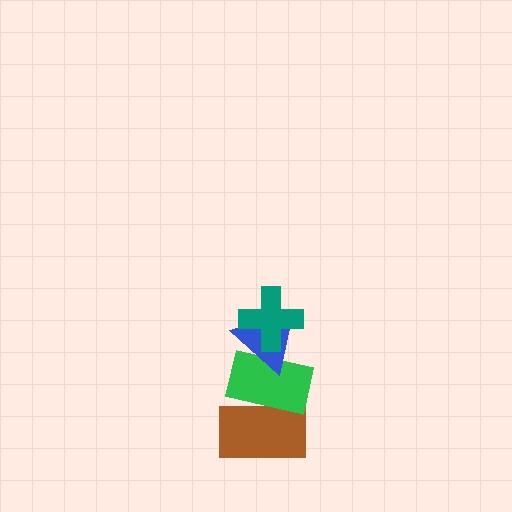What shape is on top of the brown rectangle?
The green rectangle is on top of the brown rectangle.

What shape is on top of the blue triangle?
The teal cross is on top of the blue triangle.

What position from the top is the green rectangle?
The green rectangle is 3rd from the top.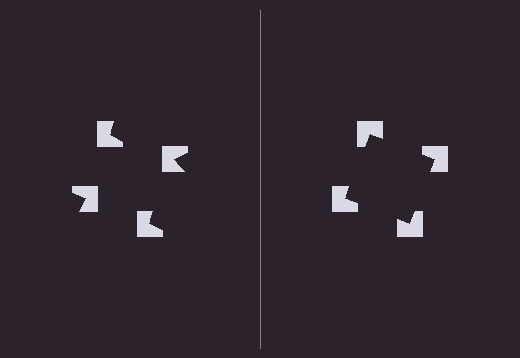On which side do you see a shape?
An illusory square appears on the right side. On the left side the wedge cuts are rotated, so no coherent shape forms.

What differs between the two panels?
The notched squares are positioned identically on both sides; only the wedge orientations differ. On the right they align to a square; on the left they are misaligned.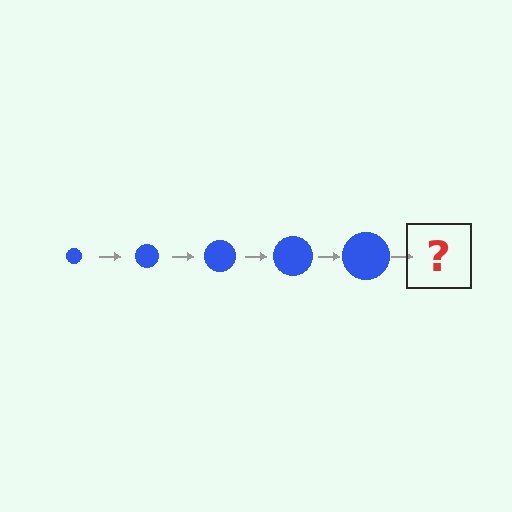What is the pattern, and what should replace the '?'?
The pattern is that the circle gets progressively larger each step. The '?' should be a blue circle, larger than the previous one.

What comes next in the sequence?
The next element should be a blue circle, larger than the previous one.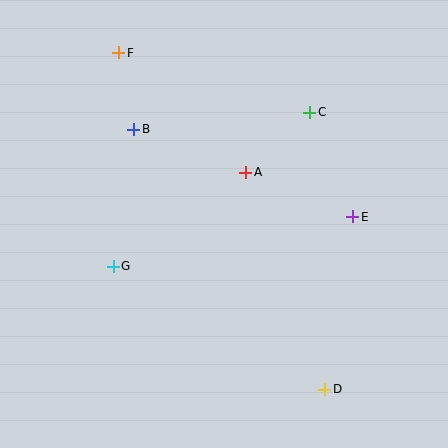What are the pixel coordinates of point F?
Point F is at (119, 53).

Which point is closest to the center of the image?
Point A at (246, 172) is closest to the center.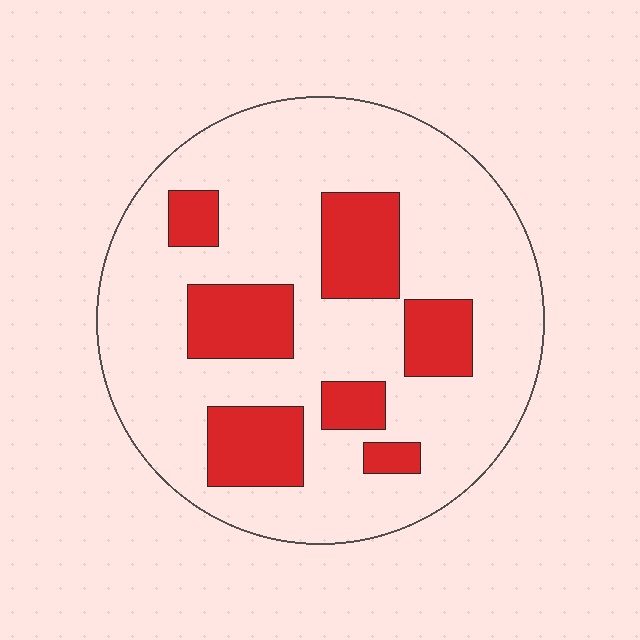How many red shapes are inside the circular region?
7.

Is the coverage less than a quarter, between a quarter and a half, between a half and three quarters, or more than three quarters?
Less than a quarter.